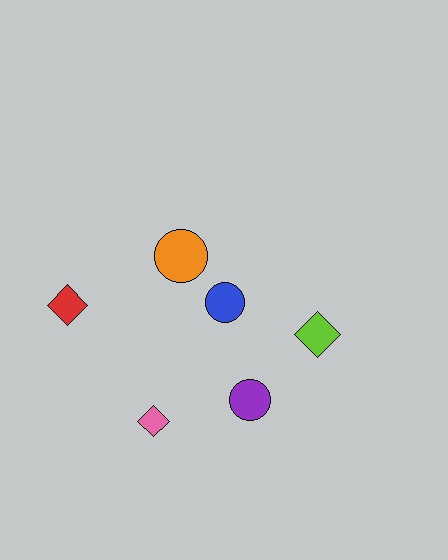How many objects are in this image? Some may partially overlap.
There are 6 objects.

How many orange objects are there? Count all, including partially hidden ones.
There is 1 orange object.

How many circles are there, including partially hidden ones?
There are 3 circles.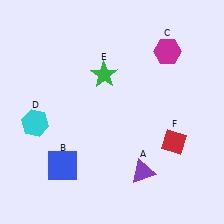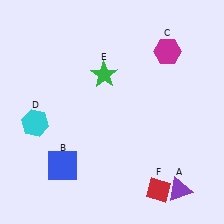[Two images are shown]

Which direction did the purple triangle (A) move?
The purple triangle (A) moved right.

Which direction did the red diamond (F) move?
The red diamond (F) moved down.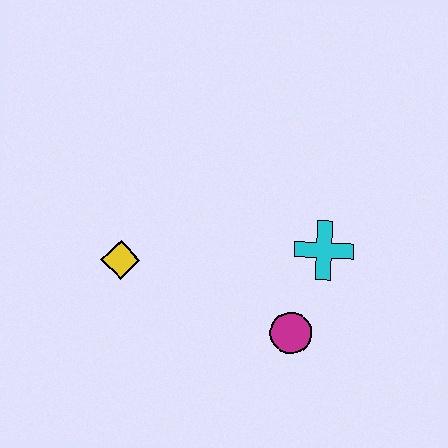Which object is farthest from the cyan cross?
The yellow diamond is farthest from the cyan cross.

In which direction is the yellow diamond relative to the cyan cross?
The yellow diamond is to the left of the cyan cross.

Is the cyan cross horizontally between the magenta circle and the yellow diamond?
No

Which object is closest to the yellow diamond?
The magenta circle is closest to the yellow diamond.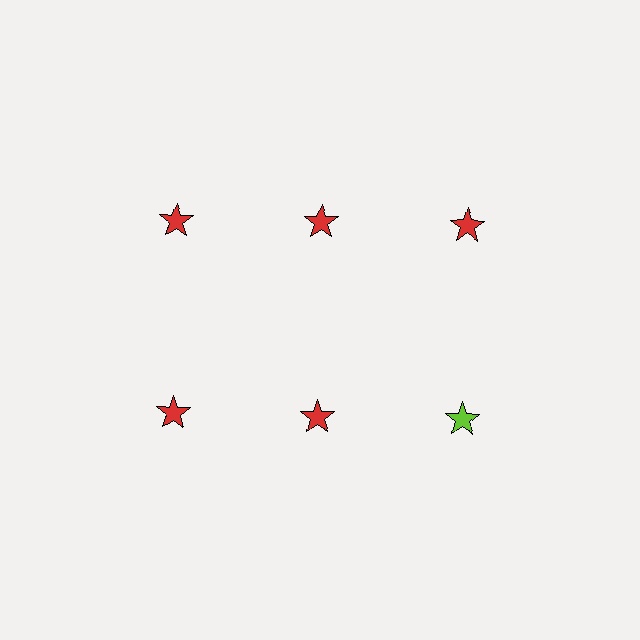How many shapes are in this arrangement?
There are 6 shapes arranged in a grid pattern.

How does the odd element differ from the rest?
It has a different color: lime instead of red.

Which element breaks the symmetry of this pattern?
The lime star in the second row, center column breaks the symmetry. All other shapes are red stars.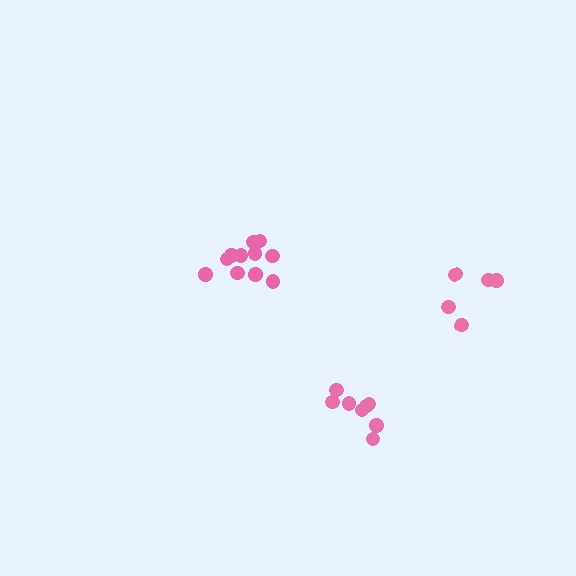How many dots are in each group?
Group 1: 11 dots, Group 2: 8 dots, Group 3: 5 dots (24 total).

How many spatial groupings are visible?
There are 3 spatial groupings.